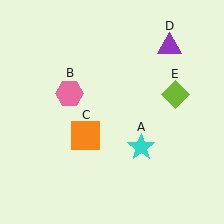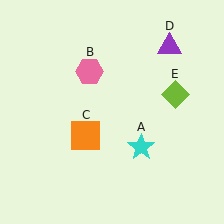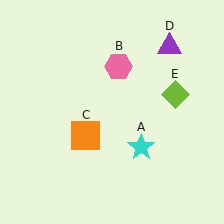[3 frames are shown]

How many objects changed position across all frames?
1 object changed position: pink hexagon (object B).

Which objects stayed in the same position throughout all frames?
Cyan star (object A) and orange square (object C) and purple triangle (object D) and lime diamond (object E) remained stationary.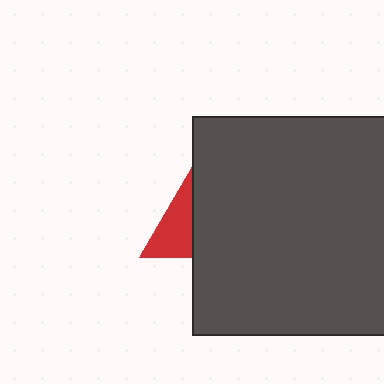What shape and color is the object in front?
The object in front is a dark gray square.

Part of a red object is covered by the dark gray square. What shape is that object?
It is a triangle.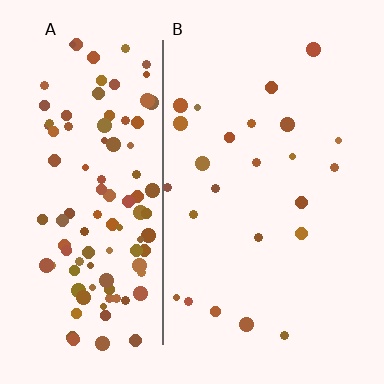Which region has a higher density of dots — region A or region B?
A (the left).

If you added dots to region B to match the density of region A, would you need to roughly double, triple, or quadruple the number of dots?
Approximately quadruple.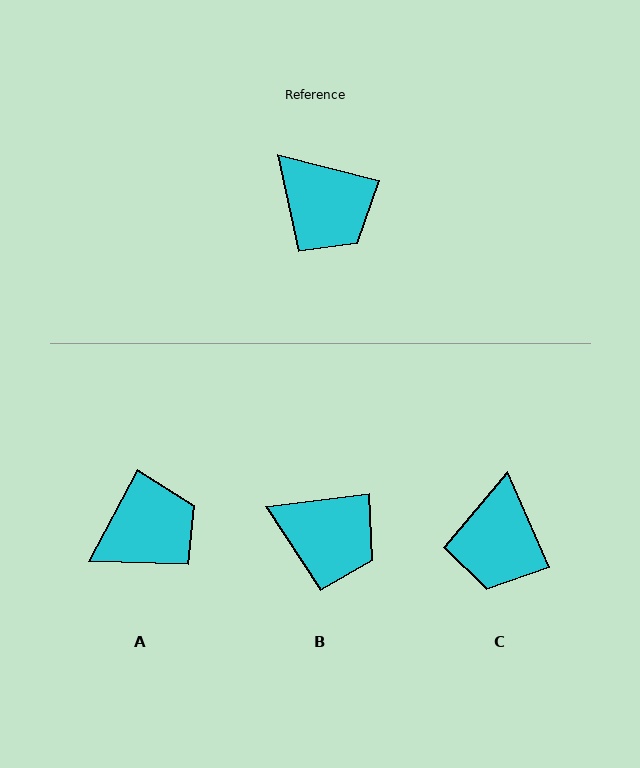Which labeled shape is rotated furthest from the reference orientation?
A, about 76 degrees away.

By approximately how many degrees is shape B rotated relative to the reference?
Approximately 22 degrees counter-clockwise.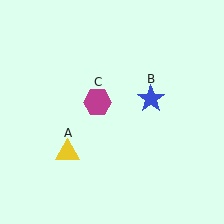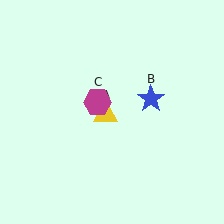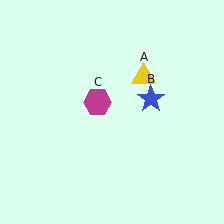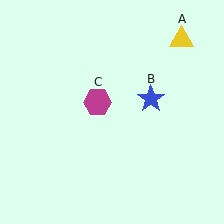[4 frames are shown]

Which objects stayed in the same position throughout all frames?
Blue star (object B) and magenta hexagon (object C) remained stationary.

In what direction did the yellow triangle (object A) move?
The yellow triangle (object A) moved up and to the right.